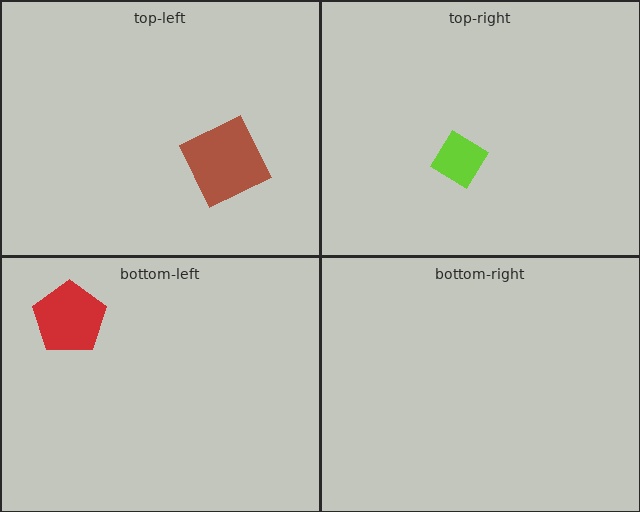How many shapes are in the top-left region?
1.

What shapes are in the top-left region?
The brown square.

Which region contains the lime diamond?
The top-right region.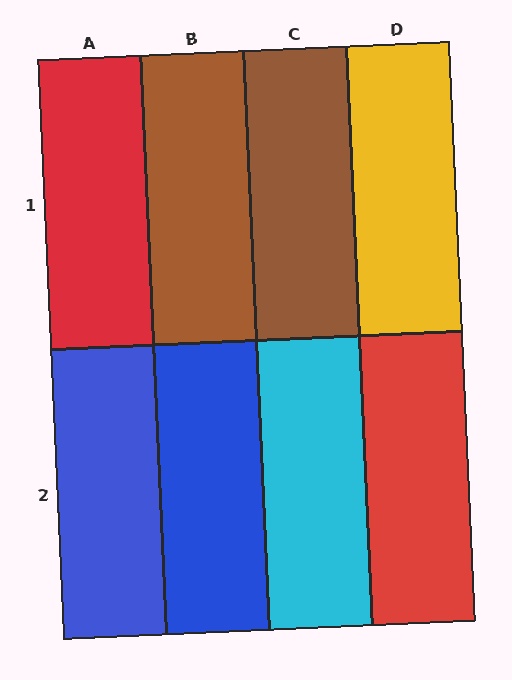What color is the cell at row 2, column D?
Red.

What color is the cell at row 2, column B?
Blue.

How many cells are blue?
2 cells are blue.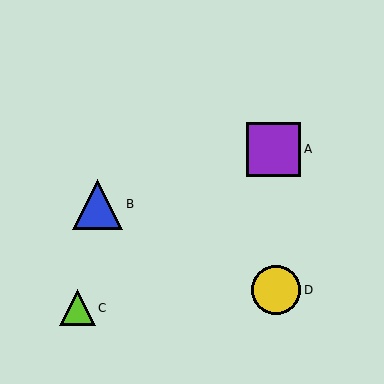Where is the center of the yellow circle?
The center of the yellow circle is at (276, 290).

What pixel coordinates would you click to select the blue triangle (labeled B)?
Click at (97, 204) to select the blue triangle B.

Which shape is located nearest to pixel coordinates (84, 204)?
The blue triangle (labeled B) at (97, 204) is nearest to that location.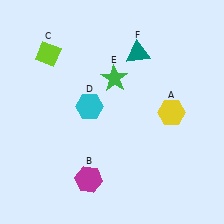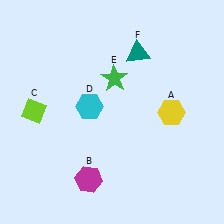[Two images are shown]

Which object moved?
The lime diamond (C) moved down.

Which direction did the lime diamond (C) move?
The lime diamond (C) moved down.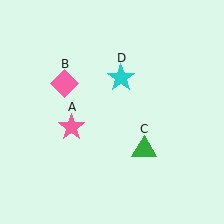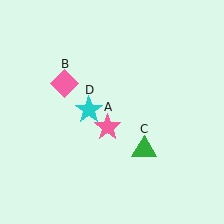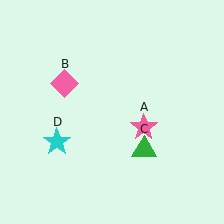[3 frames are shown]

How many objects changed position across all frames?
2 objects changed position: pink star (object A), cyan star (object D).